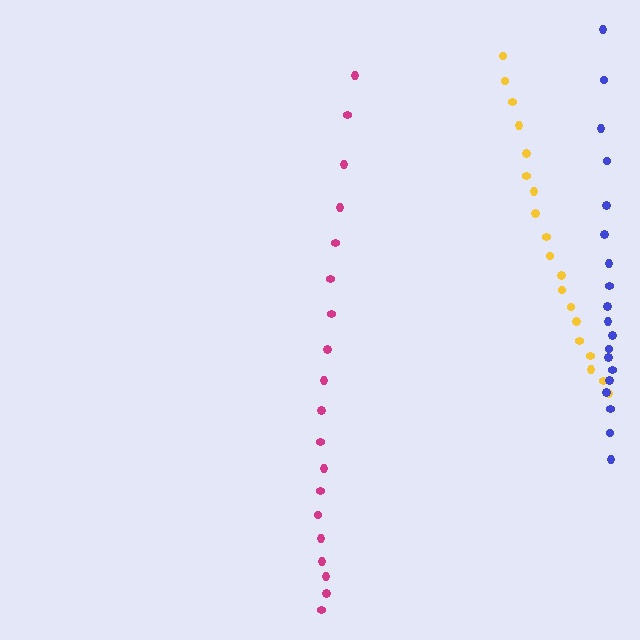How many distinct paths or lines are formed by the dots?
There are 3 distinct paths.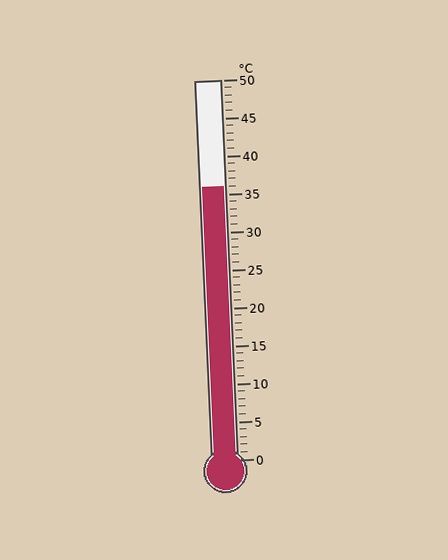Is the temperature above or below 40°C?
The temperature is below 40°C.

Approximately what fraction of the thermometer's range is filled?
The thermometer is filled to approximately 70% of its range.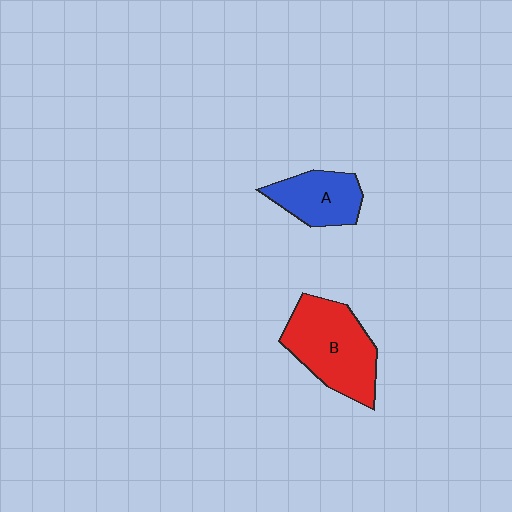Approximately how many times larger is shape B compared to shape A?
Approximately 1.6 times.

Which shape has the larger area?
Shape B (red).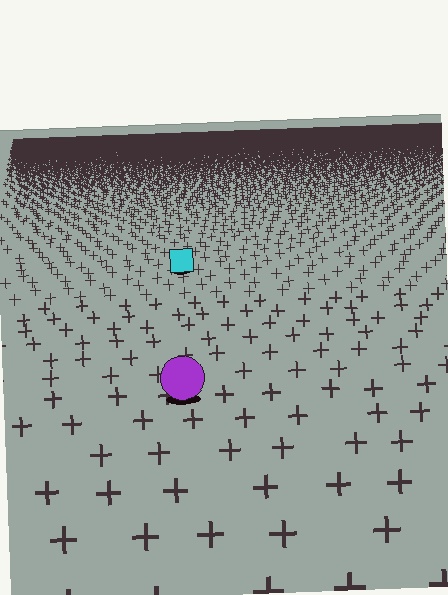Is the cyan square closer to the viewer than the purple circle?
No. The purple circle is closer — you can tell from the texture gradient: the ground texture is coarser near it.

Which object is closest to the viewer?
The purple circle is closest. The texture marks near it are larger and more spread out.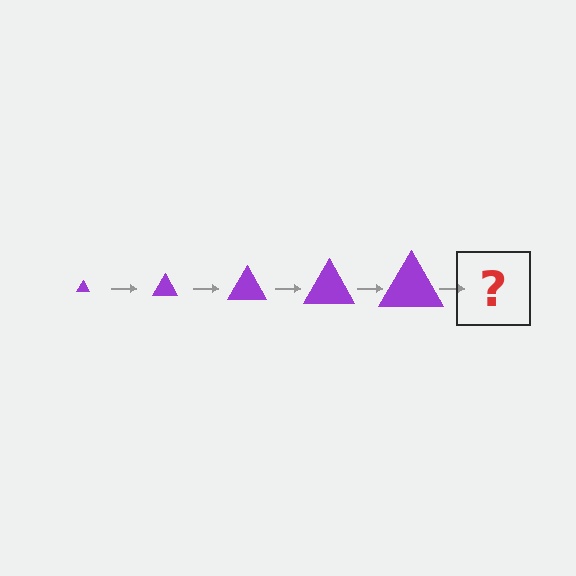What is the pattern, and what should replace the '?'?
The pattern is that the triangle gets progressively larger each step. The '?' should be a purple triangle, larger than the previous one.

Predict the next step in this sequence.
The next step is a purple triangle, larger than the previous one.